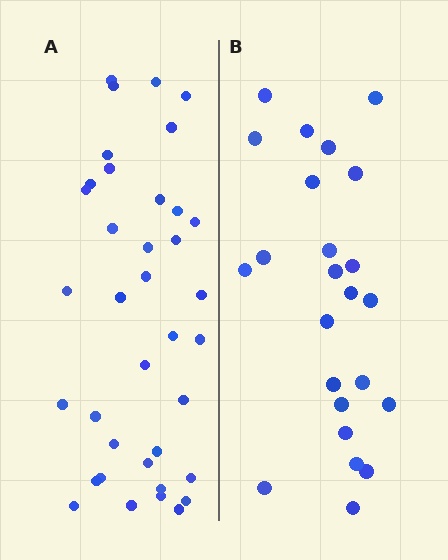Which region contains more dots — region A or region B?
Region A (the left region) has more dots.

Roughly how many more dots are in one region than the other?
Region A has approximately 15 more dots than region B.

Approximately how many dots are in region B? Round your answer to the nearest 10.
About 20 dots. (The exact count is 24, which rounds to 20.)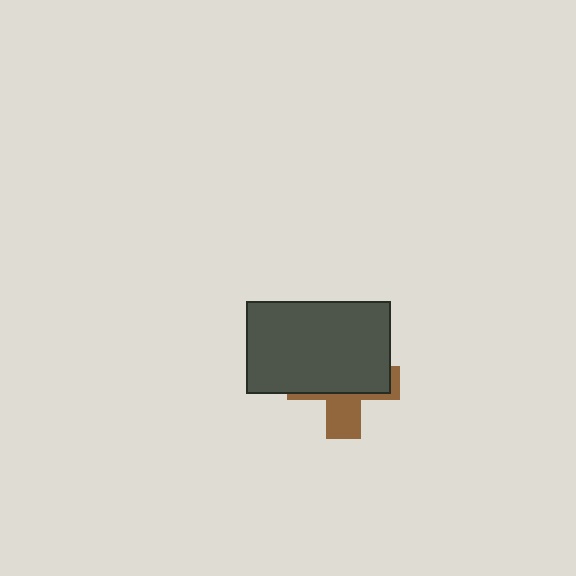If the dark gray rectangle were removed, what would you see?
You would see the complete brown cross.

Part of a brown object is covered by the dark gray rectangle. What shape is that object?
It is a cross.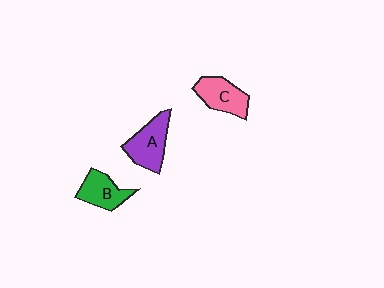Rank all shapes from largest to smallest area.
From largest to smallest: A (purple), C (pink), B (green).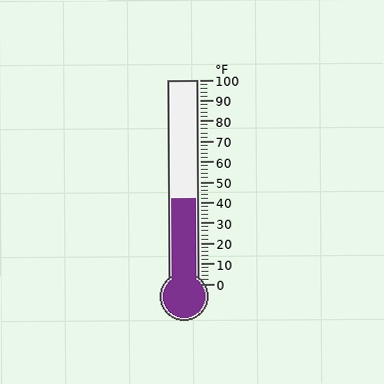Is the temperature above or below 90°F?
The temperature is below 90°F.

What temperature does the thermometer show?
The thermometer shows approximately 42°F.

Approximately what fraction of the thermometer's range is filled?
The thermometer is filled to approximately 40% of its range.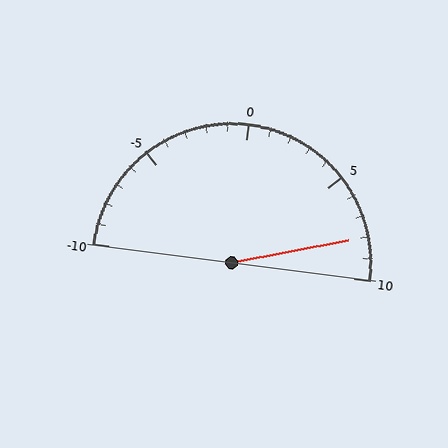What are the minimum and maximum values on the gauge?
The gauge ranges from -10 to 10.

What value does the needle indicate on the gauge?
The needle indicates approximately 8.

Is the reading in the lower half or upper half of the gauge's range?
The reading is in the upper half of the range (-10 to 10).